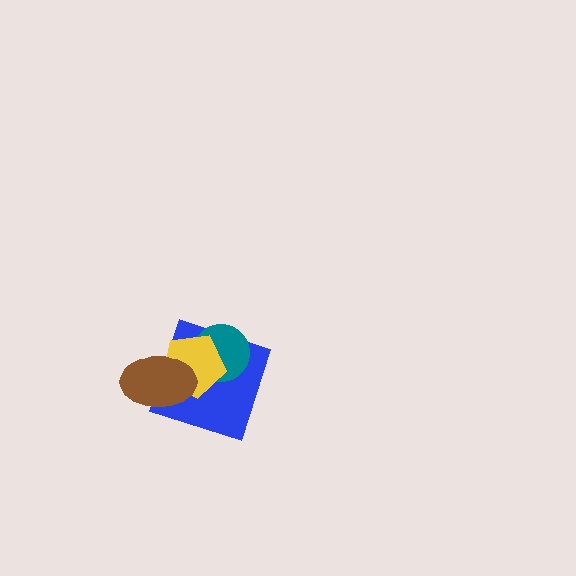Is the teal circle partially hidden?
Yes, it is partially covered by another shape.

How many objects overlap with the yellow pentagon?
3 objects overlap with the yellow pentagon.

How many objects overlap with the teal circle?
2 objects overlap with the teal circle.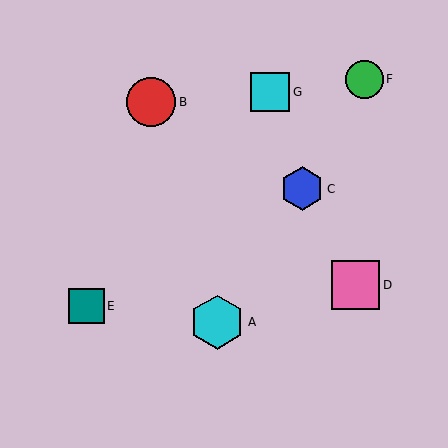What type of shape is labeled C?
Shape C is a blue hexagon.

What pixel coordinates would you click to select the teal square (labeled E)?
Click at (86, 306) to select the teal square E.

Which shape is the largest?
The cyan hexagon (labeled A) is the largest.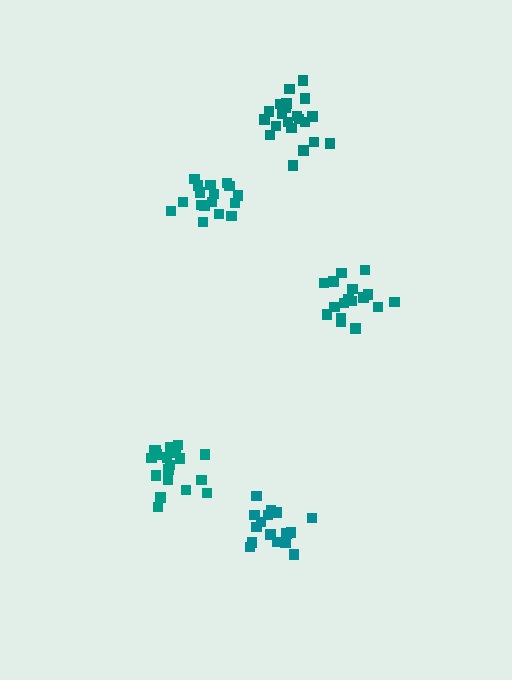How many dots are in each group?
Group 1: 17 dots, Group 2: 20 dots, Group 3: 18 dots, Group 4: 21 dots, Group 5: 16 dots (92 total).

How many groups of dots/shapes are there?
There are 5 groups.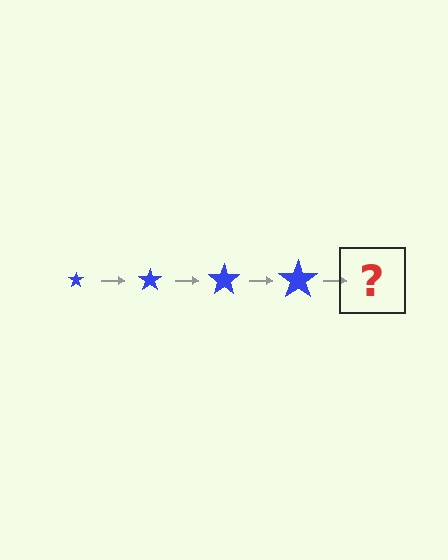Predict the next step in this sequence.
The next step is a blue star, larger than the previous one.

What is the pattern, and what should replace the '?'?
The pattern is that the star gets progressively larger each step. The '?' should be a blue star, larger than the previous one.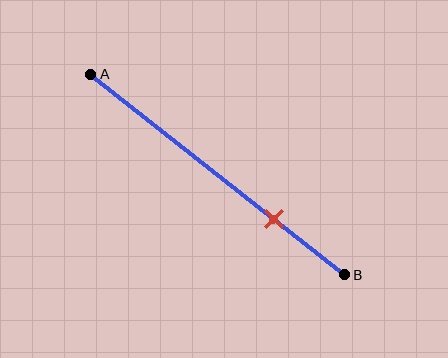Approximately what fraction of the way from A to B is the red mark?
The red mark is approximately 70% of the way from A to B.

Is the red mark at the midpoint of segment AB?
No, the mark is at about 70% from A, not at the 50% midpoint.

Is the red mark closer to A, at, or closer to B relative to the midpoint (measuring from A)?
The red mark is closer to point B than the midpoint of segment AB.